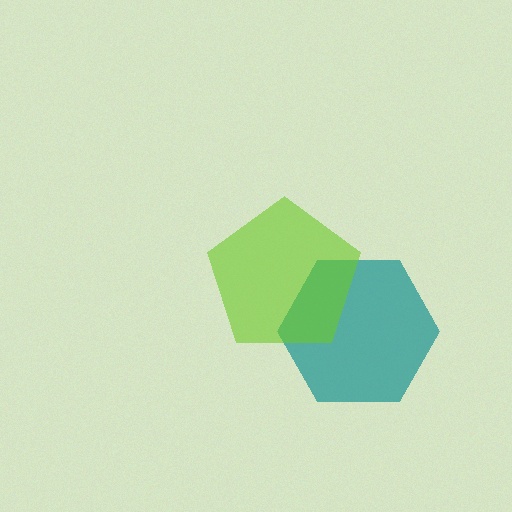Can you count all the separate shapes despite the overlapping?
Yes, there are 2 separate shapes.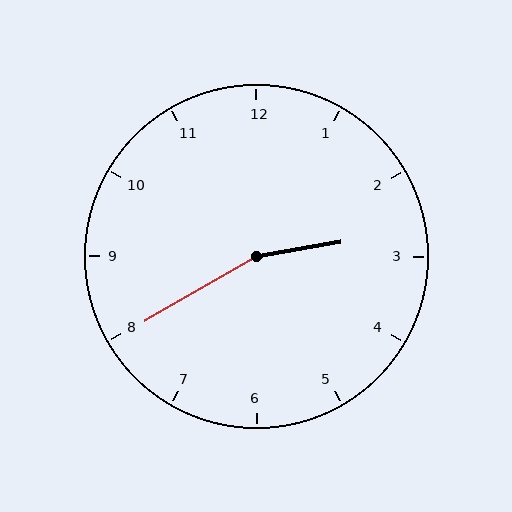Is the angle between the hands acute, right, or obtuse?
It is obtuse.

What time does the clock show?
2:40.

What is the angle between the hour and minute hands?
Approximately 160 degrees.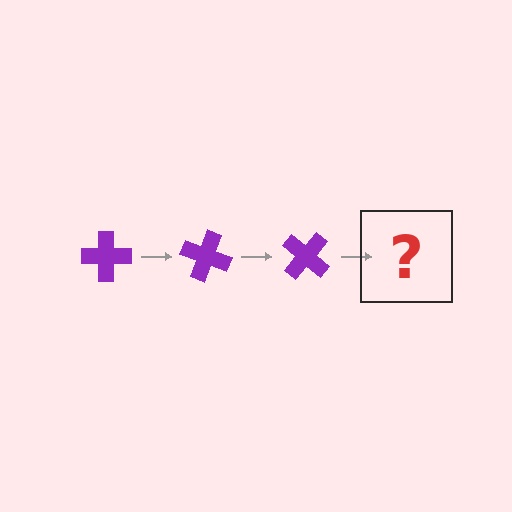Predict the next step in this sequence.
The next step is a purple cross rotated 60 degrees.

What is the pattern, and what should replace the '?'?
The pattern is that the cross rotates 20 degrees each step. The '?' should be a purple cross rotated 60 degrees.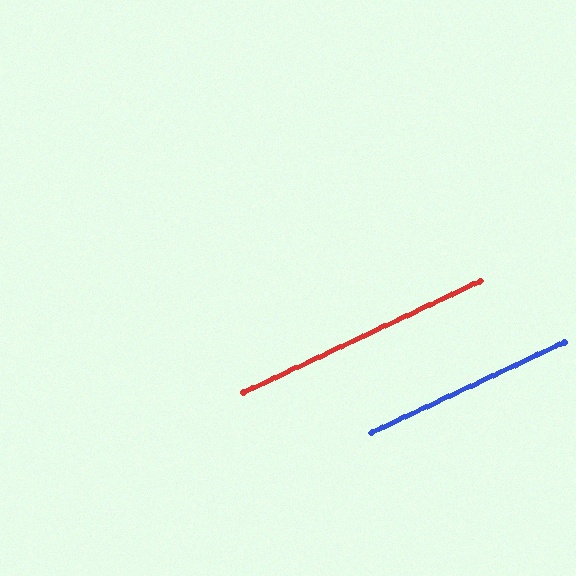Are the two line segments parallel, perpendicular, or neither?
Parallel — their directions differ by only 0.2°.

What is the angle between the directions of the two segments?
Approximately 0 degrees.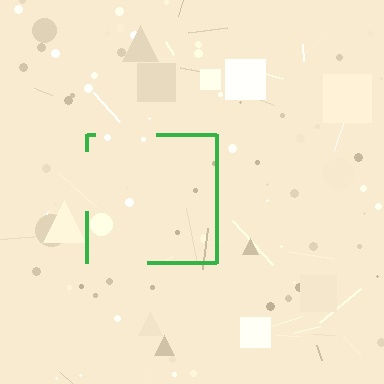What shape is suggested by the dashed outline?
The dashed outline suggests a square.